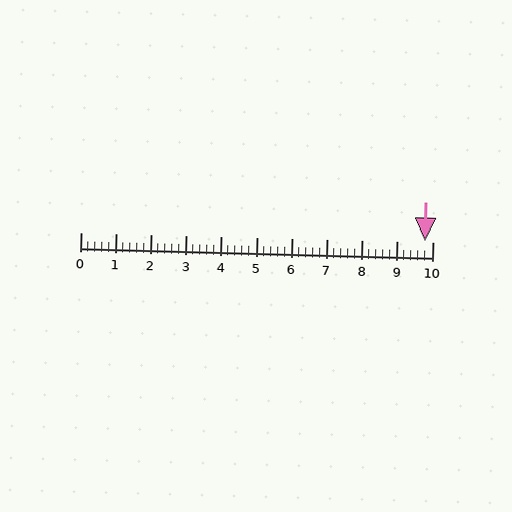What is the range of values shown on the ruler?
The ruler shows values from 0 to 10.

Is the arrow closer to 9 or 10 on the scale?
The arrow is closer to 10.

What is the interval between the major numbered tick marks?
The major tick marks are spaced 1 units apart.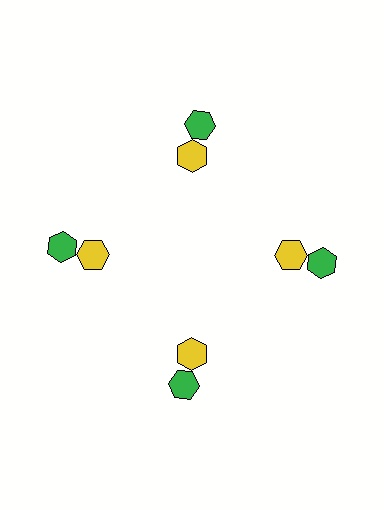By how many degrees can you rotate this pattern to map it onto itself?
The pattern maps onto itself every 90 degrees of rotation.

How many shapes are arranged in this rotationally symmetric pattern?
There are 8 shapes, arranged in 4 groups of 2.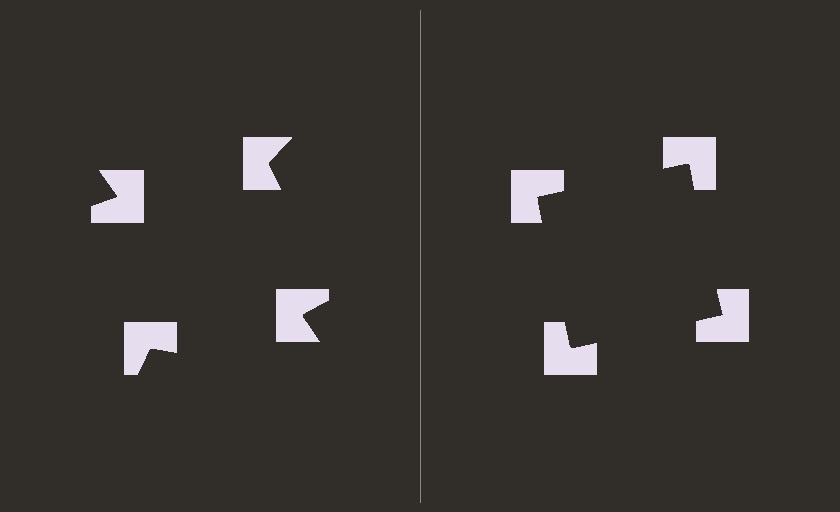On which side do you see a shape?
An illusory square appears on the right side. On the left side the wedge cuts are rotated, so no coherent shape forms.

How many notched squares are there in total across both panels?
8 — 4 on each side.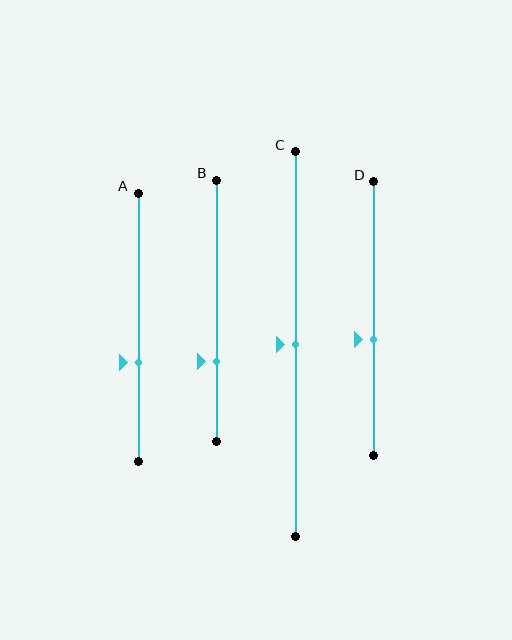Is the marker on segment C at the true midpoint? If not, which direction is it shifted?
Yes, the marker on segment C is at the true midpoint.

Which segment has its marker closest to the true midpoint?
Segment C has its marker closest to the true midpoint.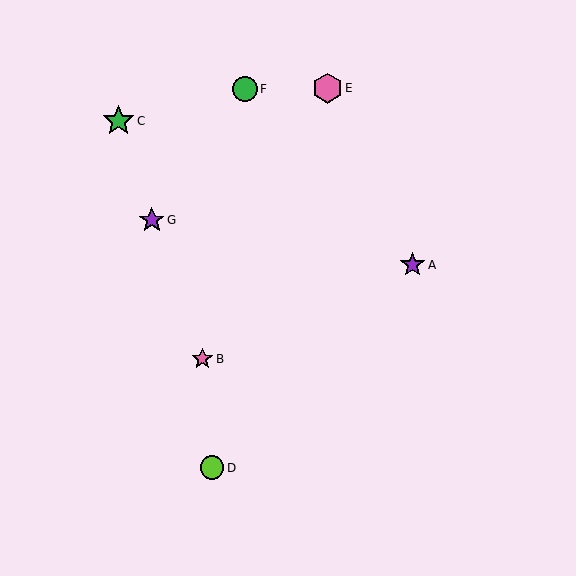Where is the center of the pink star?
The center of the pink star is at (202, 359).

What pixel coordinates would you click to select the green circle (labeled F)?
Click at (245, 89) to select the green circle F.